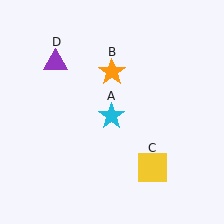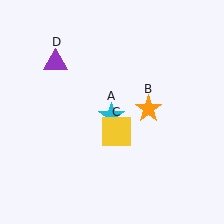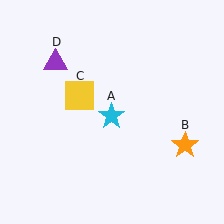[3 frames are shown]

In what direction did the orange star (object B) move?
The orange star (object B) moved down and to the right.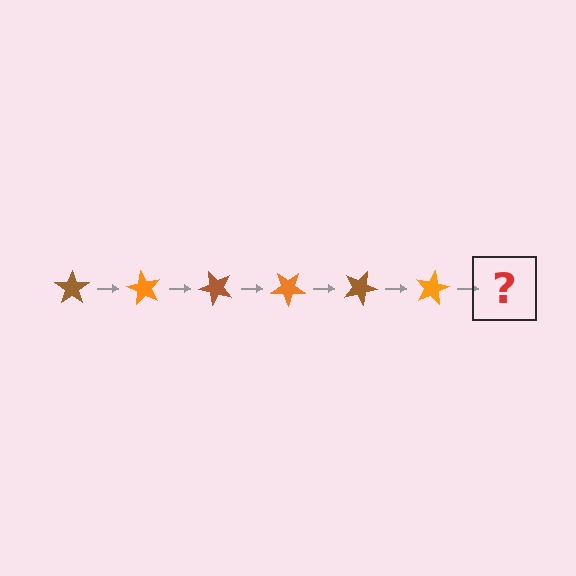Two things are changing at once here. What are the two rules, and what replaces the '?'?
The two rules are that it rotates 60 degrees each step and the color cycles through brown and orange. The '?' should be a brown star, rotated 360 degrees from the start.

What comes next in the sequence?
The next element should be a brown star, rotated 360 degrees from the start.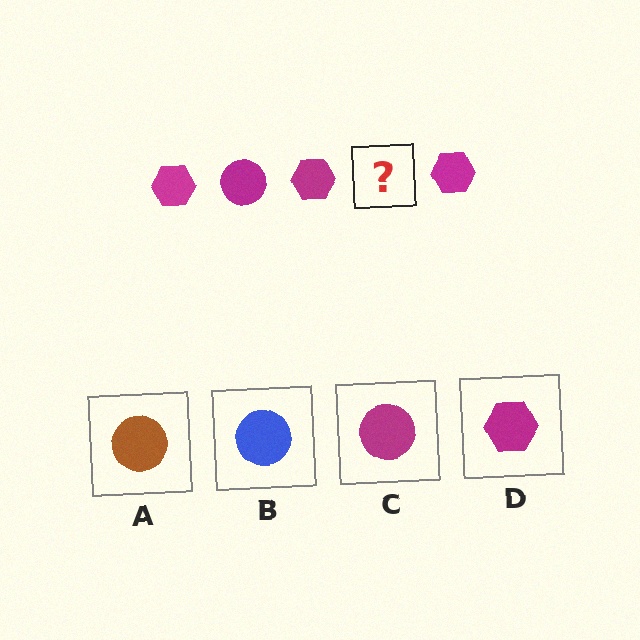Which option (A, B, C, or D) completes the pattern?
C.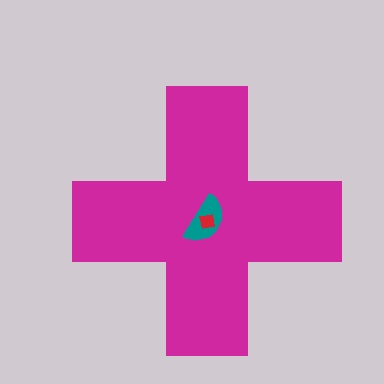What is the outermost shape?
The magenta cross.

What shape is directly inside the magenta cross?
The teal semicircle.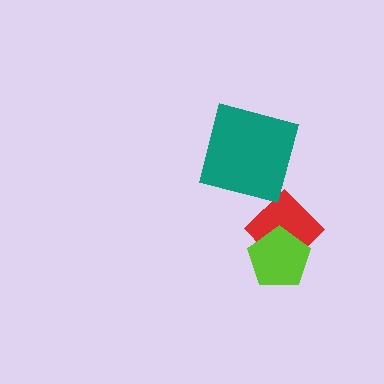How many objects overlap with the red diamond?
1 object overlaps with the red diamond.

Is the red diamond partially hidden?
Yes, it is partially covered by another shape.